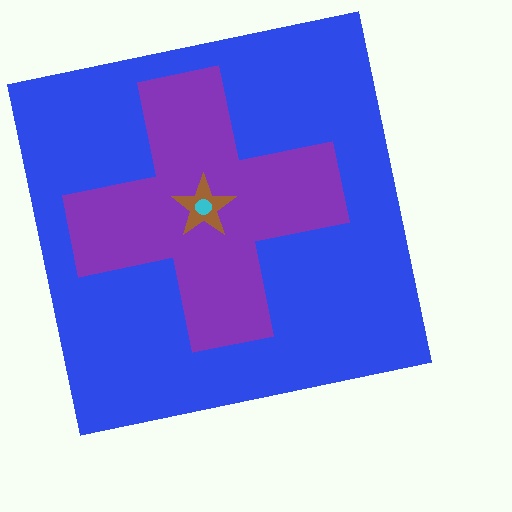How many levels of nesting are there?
4.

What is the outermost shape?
The blue square.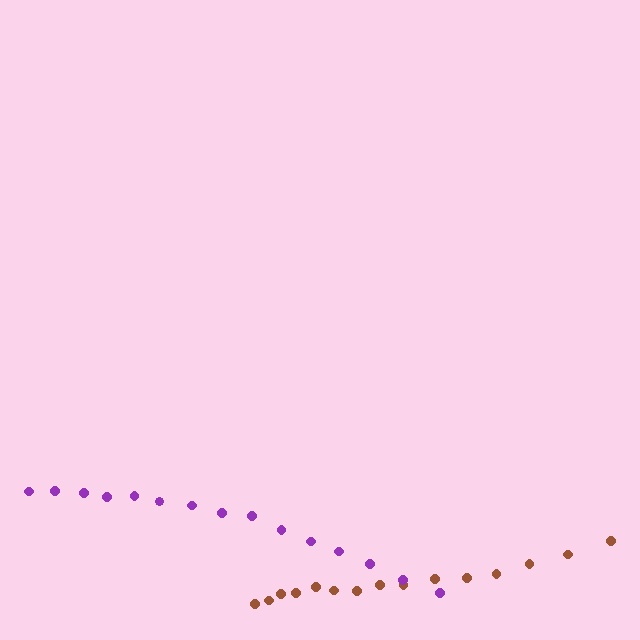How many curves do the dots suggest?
There are 2 distinct paths.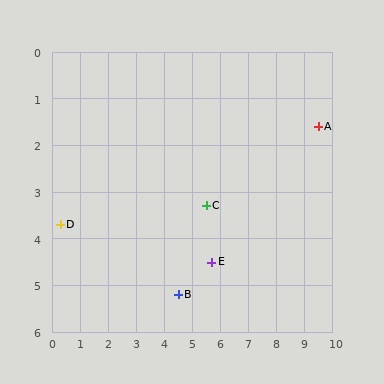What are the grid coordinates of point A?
Point A is at approximately (9.5, 1.6).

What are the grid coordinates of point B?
Point B is at approximately (4.5, 5.2).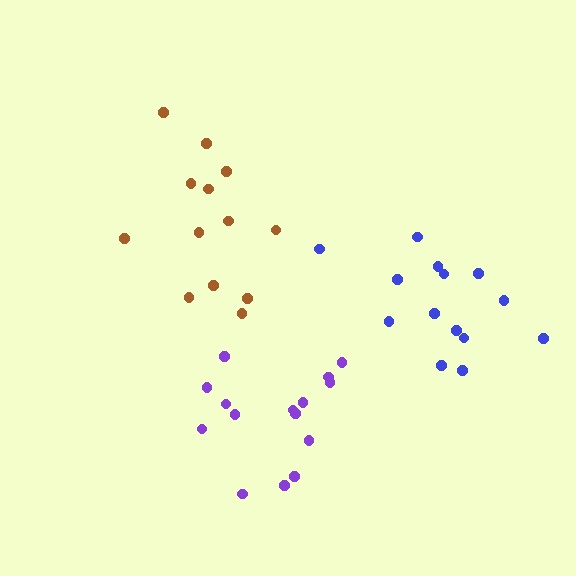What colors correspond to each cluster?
The clusters are colored: brown, purple, blue.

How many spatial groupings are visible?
There are 3 spatial groupings.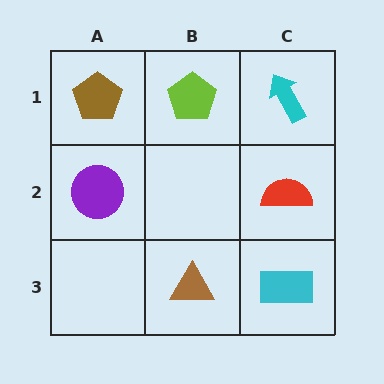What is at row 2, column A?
A purple circle.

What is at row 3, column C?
A cyan rectangle.